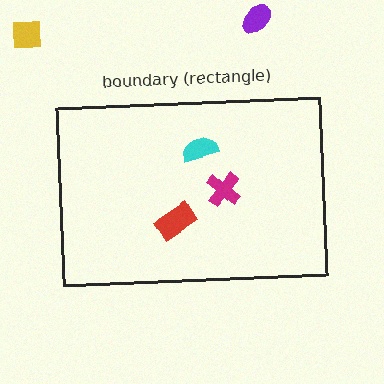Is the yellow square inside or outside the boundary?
Outside.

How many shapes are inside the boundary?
3 inside, 2 outside.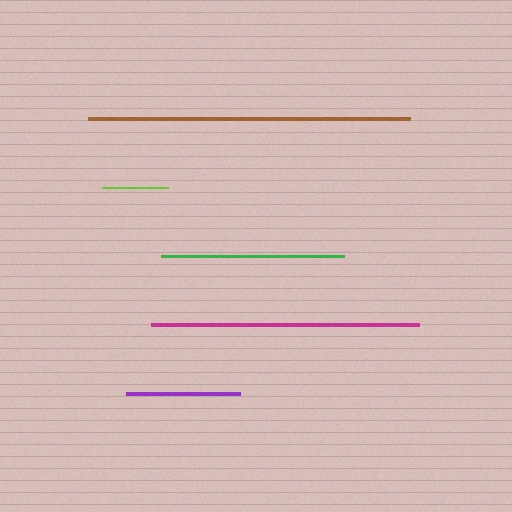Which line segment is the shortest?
The lime line is the shortest at approximately 65 pixels.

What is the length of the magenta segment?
The magenta segment is approximately 268 pixels long.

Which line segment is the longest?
The brown line is the longest at approximately 322 pixels.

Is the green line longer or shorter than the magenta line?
The magenta line is longer than the green line.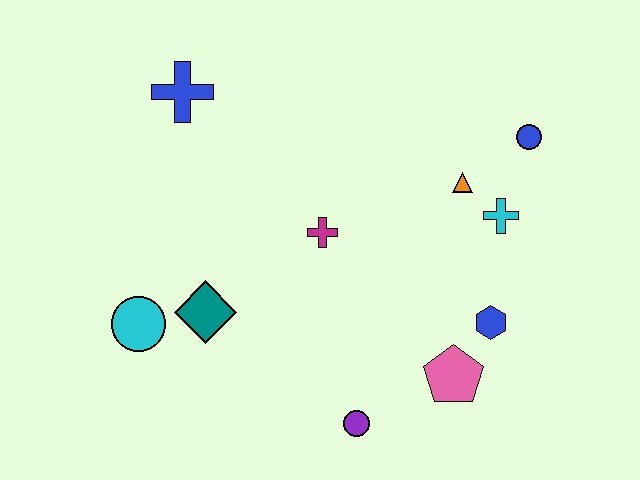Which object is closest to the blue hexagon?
The pink pentagon is closest to the blue hexagon.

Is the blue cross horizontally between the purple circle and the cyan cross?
No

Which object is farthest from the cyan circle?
The blue circle is farthest from the cyan circle.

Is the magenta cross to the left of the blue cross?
No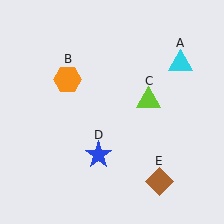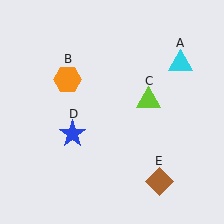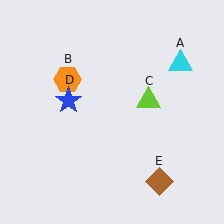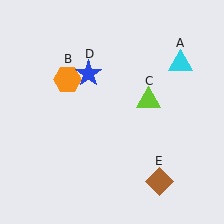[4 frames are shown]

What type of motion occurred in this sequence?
The blue star (object D) rotated clockwise around the center of the scene.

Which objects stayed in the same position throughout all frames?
Cyan triangle (object A) and orange hexagon (object B) and lime triangle (object C) and brown diamond (object E) remained stationary.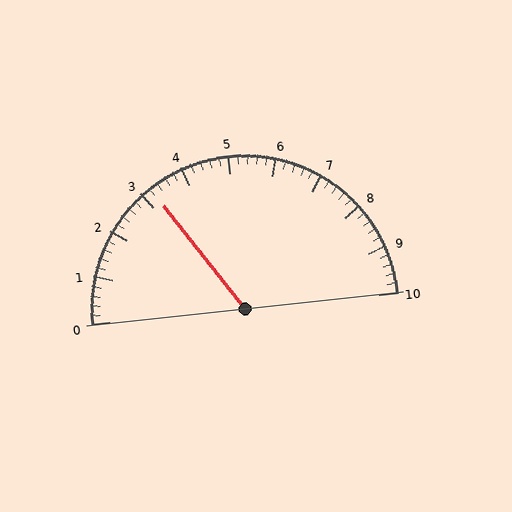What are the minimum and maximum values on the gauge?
The gauge ranges from 0 to 10.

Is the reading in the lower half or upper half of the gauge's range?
The reading is in the lower half of the range (0 to 10).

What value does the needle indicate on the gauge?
The needle indicates approximately 3.2.